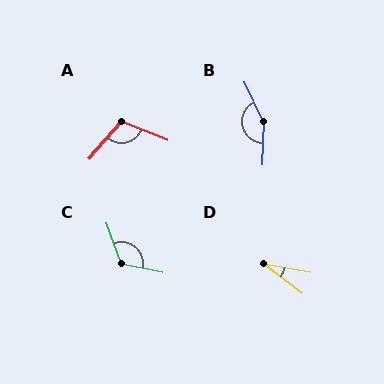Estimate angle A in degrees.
Approximately 109 degrees.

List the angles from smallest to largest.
D (27°), A (109°), C (122°), B (153°).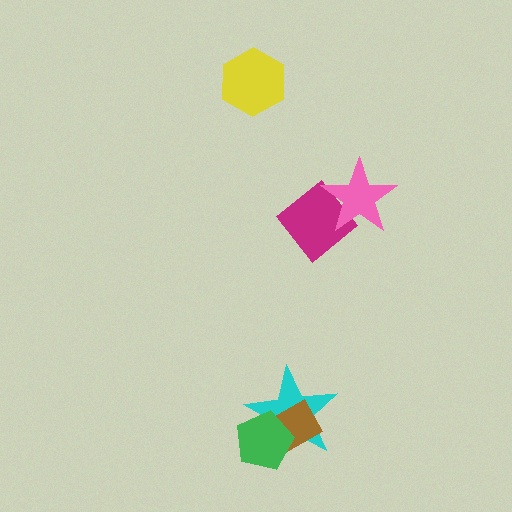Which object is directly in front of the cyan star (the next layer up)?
The brown rectangle is directly in front of the cyan star.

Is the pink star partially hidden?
No, no other shape covers it.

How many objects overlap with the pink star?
1 object overlaps with the pink star.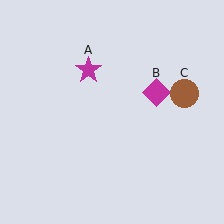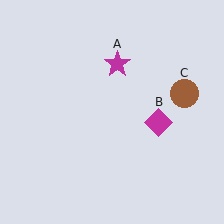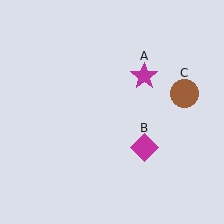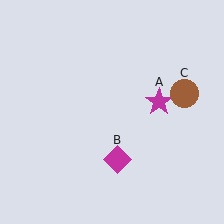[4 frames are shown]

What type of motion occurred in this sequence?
The magenta star (object A), magenta diamond (object B) rotated clockwise around the center of the scene.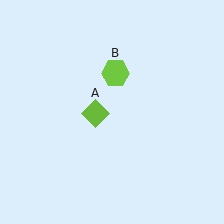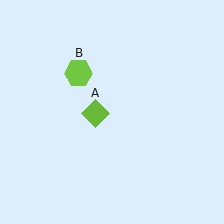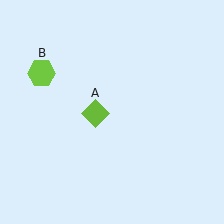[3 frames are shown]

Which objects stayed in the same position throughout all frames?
Lime diamond (object A) remained stationary.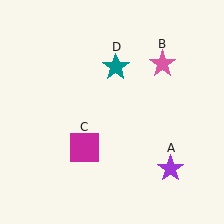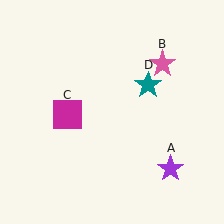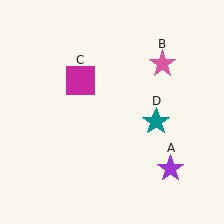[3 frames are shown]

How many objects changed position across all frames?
2 objects changed position: magenta square (object C), teal star (object D).